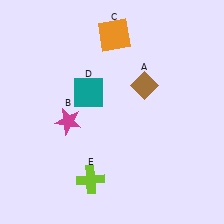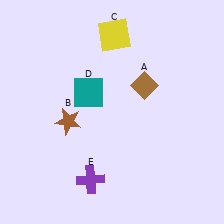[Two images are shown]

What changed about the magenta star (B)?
In Image 1, B is magenta. In Image 2, it changed to brown.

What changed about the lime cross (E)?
In Image 1, E is lime. In Image 2, it changed to purple.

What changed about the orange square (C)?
In Image 1, C is orange. In Image 2, it changed to yellow.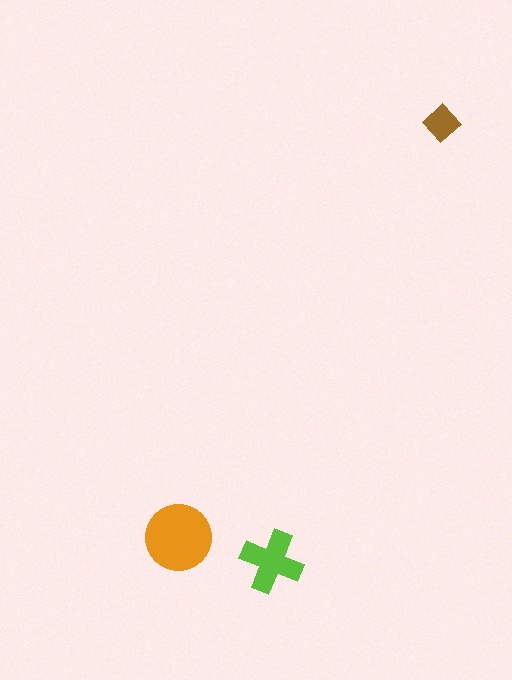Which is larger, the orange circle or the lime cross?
The orange circle.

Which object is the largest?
The orange circle.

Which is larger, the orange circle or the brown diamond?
The orange circle.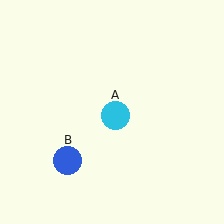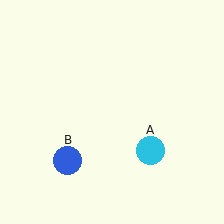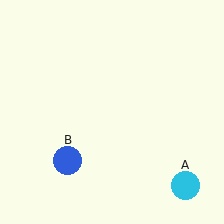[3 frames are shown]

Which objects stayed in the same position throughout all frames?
Blue circle (object B) remained stationary.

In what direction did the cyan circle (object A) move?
The cyan circle (object A) moved down and to the right.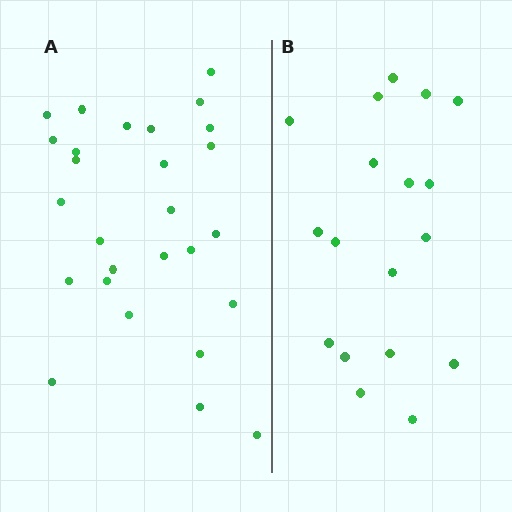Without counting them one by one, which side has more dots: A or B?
Region A (the left region) has more dots.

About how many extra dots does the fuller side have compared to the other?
Region A has roughly 8 or so more dots than region B.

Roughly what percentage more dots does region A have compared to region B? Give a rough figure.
About 50% more.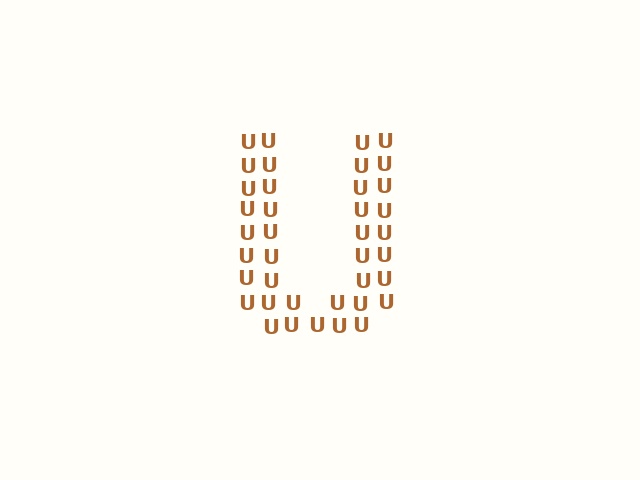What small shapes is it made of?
It is made of small letter U's.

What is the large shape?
The large shape is the letter U.